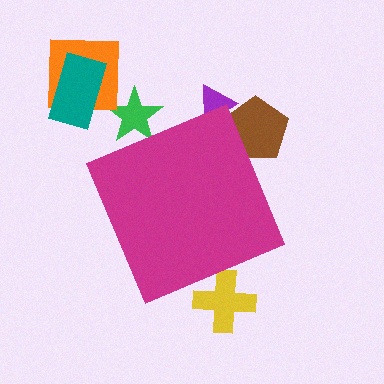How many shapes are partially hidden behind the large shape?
4 shapes are partially hidden.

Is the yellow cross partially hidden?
Yes, the yellow cross is partially hidden behind the magenta diamond.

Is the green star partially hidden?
Yes, the green star is partially hidden behind the magenta diamond.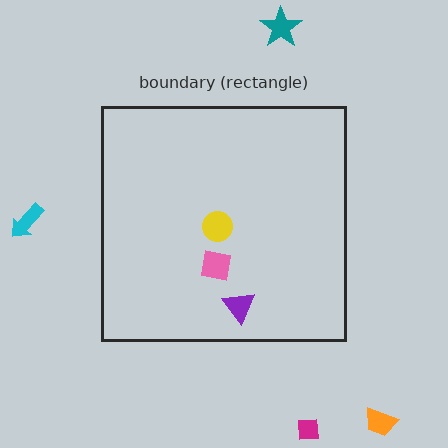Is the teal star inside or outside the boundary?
Outside.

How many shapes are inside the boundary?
3 inside, 4 outside.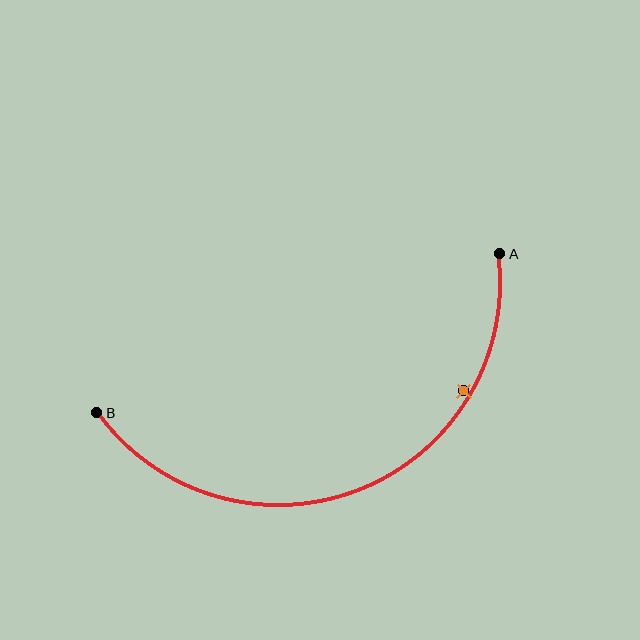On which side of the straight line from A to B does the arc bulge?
The arc bulges below the straight line connecting A and B.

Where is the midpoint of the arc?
The arc midpoint is the point on the curve farthest from the straight line joining A and B. It sits below that line.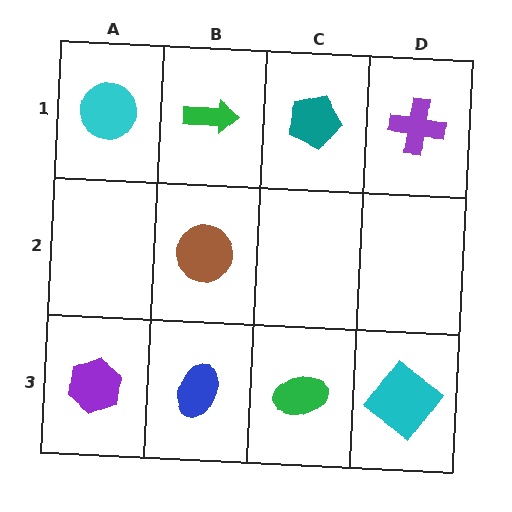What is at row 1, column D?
A purple cross.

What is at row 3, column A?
A purple hexagon.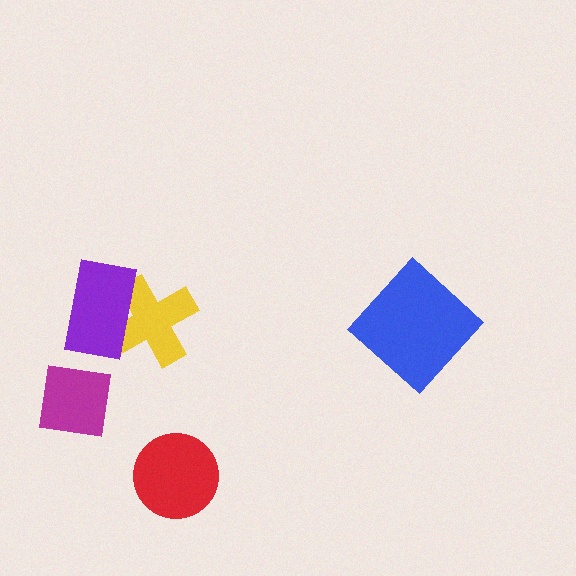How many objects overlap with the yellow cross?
1 object overlaps with the yellow cross.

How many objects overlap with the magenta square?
0 objects overlap with the magenta square.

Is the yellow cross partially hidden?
Yes, it is partially covered by another shape.